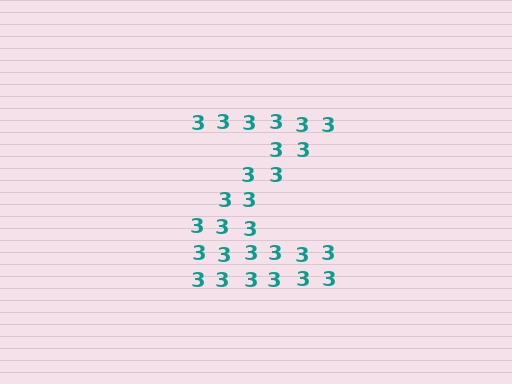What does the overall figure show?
The overall figure shows the letter Z.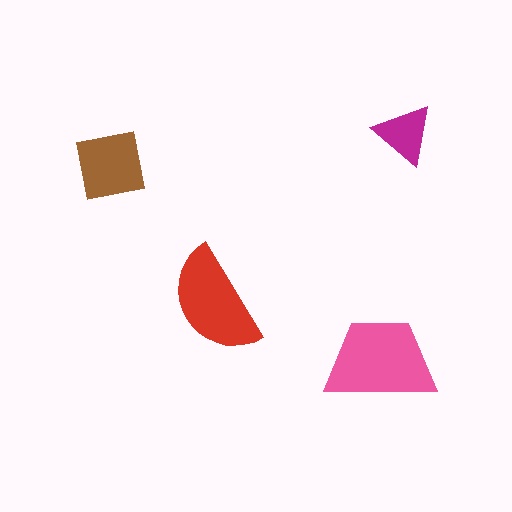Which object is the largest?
The pink trapezoid.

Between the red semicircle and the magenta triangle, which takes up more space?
The red semicircle.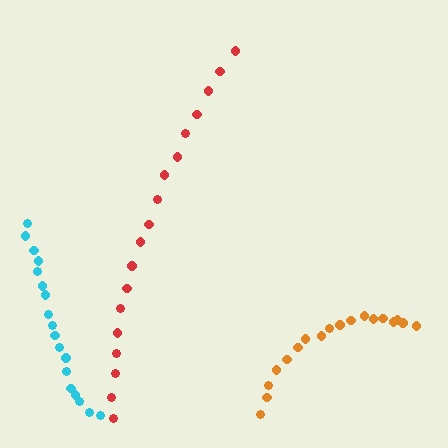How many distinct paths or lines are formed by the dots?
There are 3 distinct paths.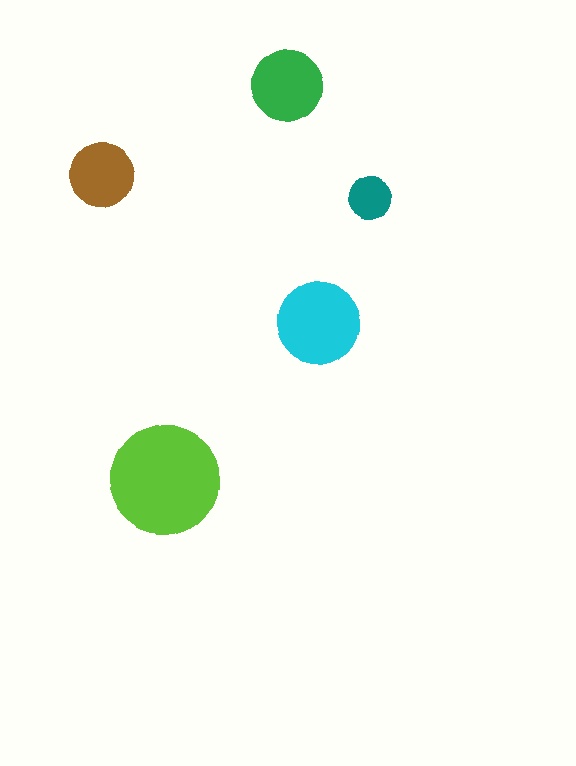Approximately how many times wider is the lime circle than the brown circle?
About 1.5 times wider.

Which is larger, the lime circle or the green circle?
The lime one.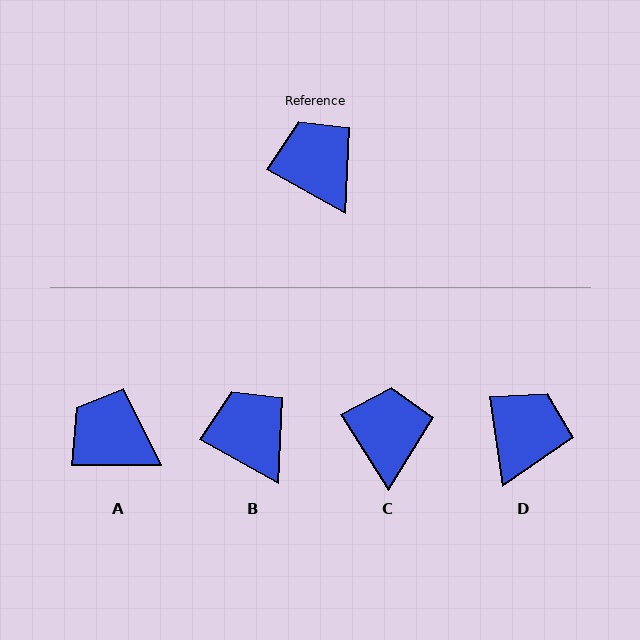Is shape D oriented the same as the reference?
No, it is off by about 53 degrees.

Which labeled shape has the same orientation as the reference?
B.